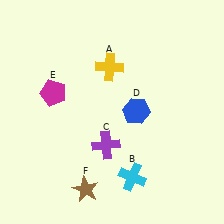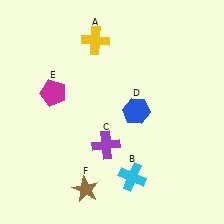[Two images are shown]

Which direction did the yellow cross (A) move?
The yellow cross (A) moved up.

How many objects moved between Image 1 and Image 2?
1 object moved between the two images.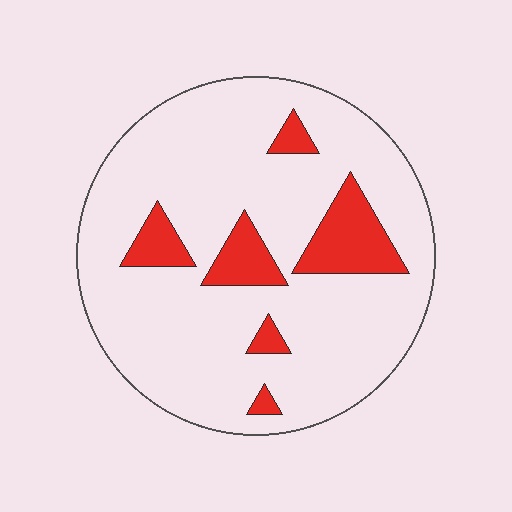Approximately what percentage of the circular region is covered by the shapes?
Approximately 15%.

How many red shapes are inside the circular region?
6.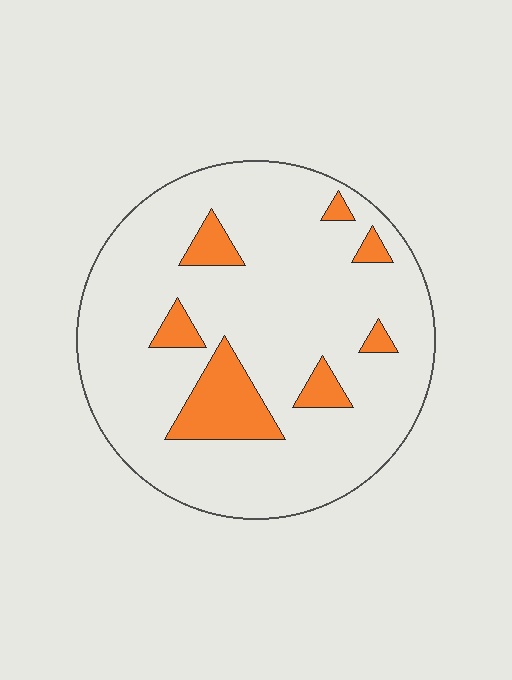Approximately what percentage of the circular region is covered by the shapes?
Approximately 15%.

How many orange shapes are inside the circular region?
7.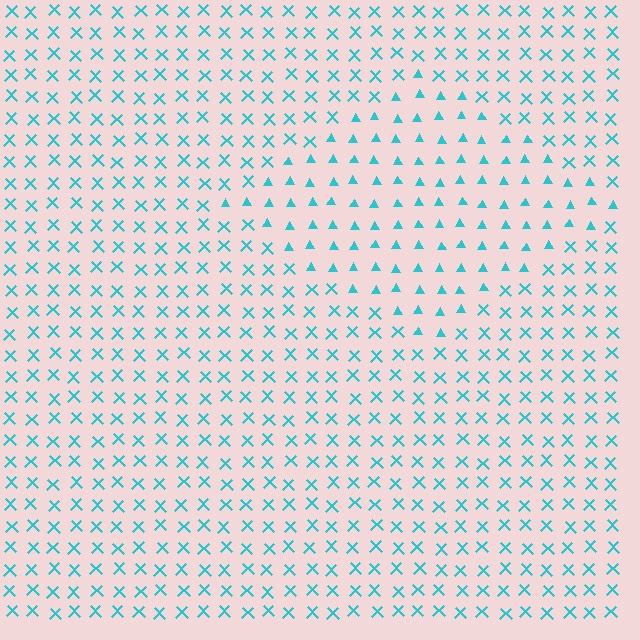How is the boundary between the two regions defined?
The boundary is defined by a change in element shape: triangles inside vs. X marks outside. All elements share the same color and spacing.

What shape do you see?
I see a diamond.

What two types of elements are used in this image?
The image uses triangles inside the diamond region and X marks outside it.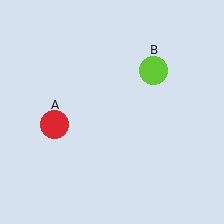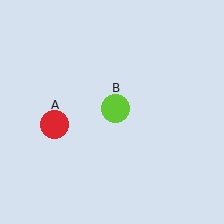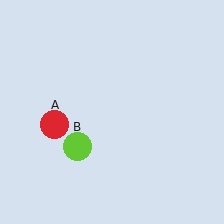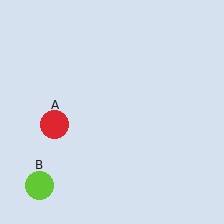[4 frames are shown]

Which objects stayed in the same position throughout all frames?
Red circle (object A) remained stationary.